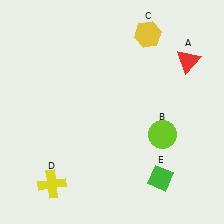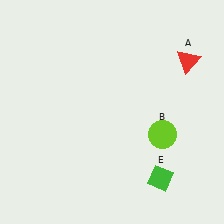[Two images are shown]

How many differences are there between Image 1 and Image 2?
There are 2 differences between the two images.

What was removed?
The yellow cross (D), the yellow hexagon (C) were removed in Image 2.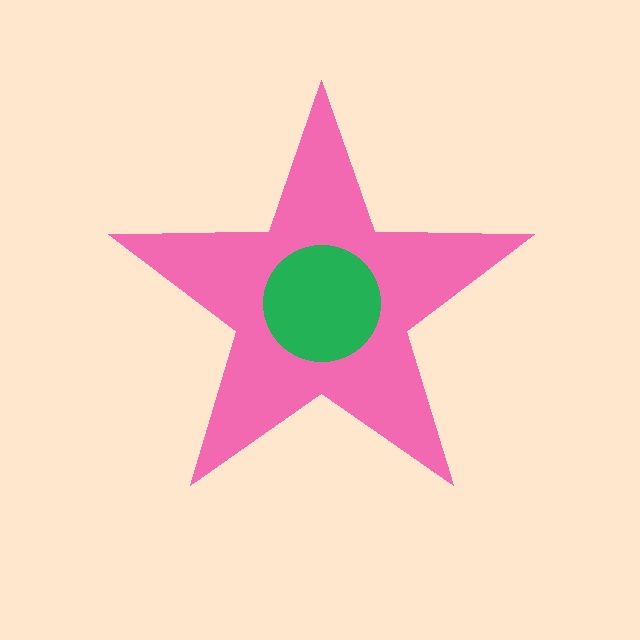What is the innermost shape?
The green circle.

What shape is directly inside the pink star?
The green circle.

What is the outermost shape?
The pink star.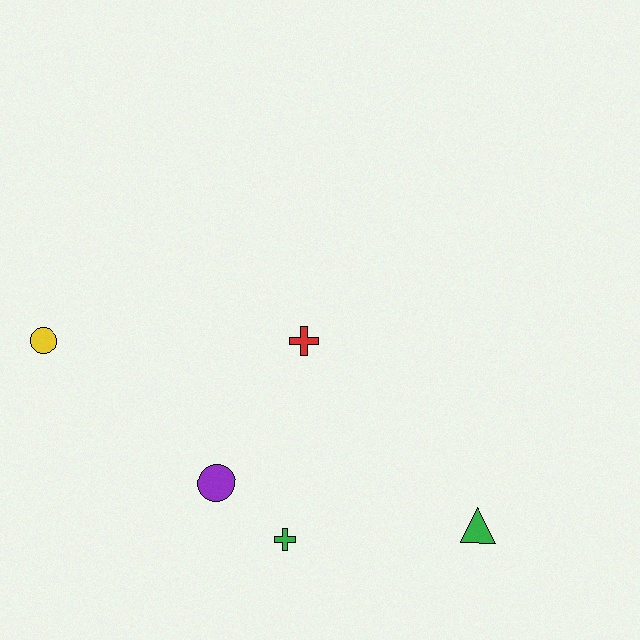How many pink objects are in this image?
There are no pink objects.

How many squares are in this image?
There are no squares.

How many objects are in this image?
There are 5 objects.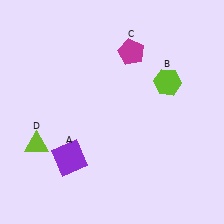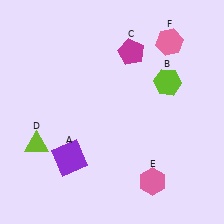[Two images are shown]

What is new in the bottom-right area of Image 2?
A pink hexagon (E) was added in the bottom-right area of Image 2.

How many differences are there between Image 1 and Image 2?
There are 2 differences between the two images.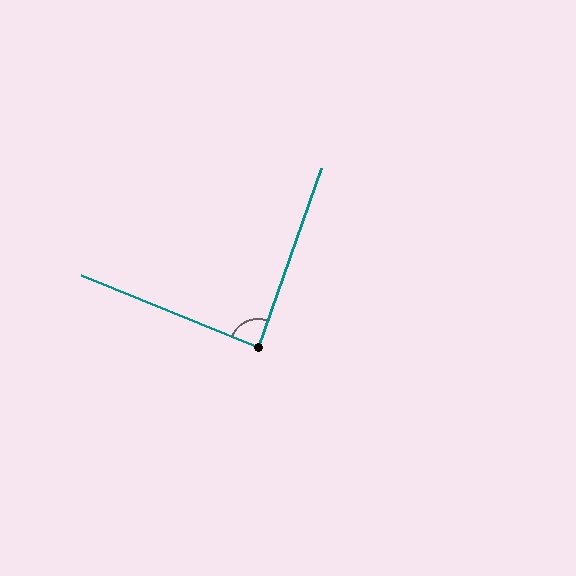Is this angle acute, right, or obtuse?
It is approximately a right angle.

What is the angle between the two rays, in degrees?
Approximately 87 degrees.